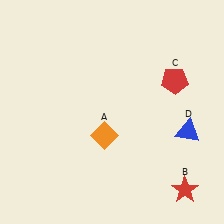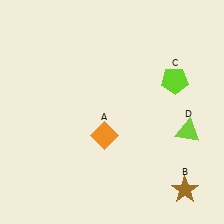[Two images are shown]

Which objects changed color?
B changed from red to brown. C changed from red to lime. D changed from blue to lime.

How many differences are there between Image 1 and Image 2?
There are 3 differences between the two images.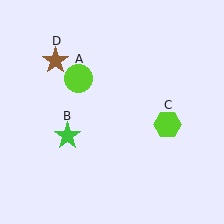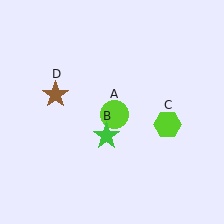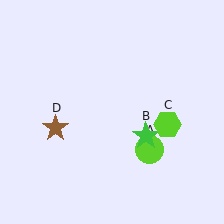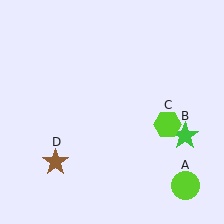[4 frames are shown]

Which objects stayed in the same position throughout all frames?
Lime hexagon (object C) remained stationary.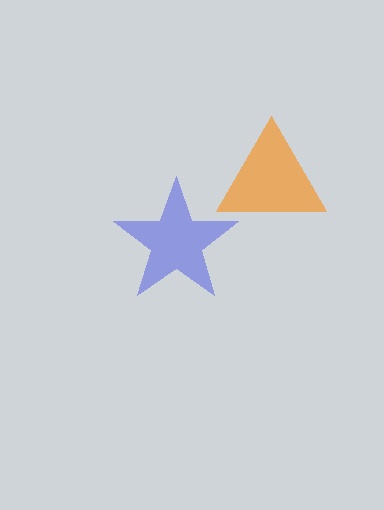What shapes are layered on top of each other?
The layered shapes are: an orange triangle, a blue star.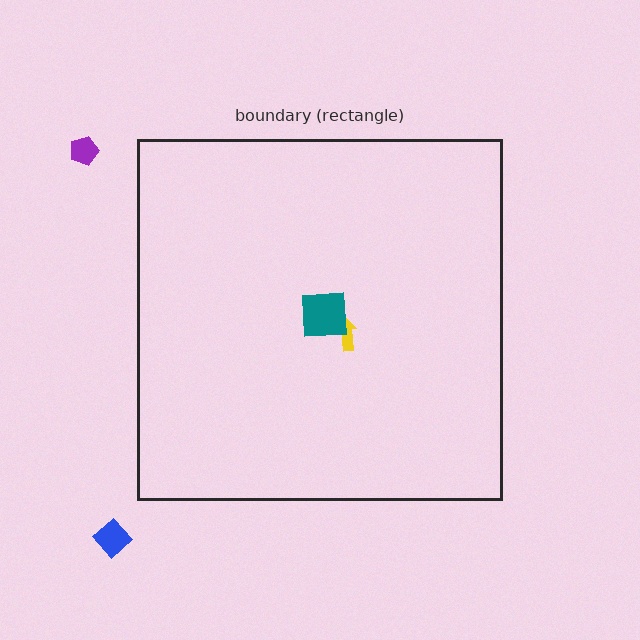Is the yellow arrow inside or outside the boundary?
Inside.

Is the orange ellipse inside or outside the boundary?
Inside.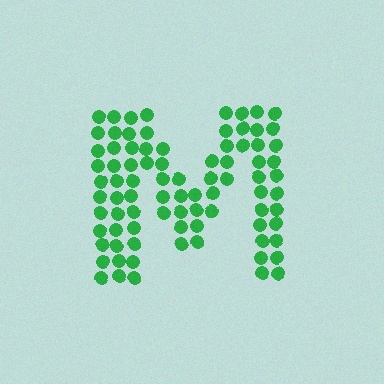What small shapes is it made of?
It is made of small circles.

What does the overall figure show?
The overall figure shows the letter M.